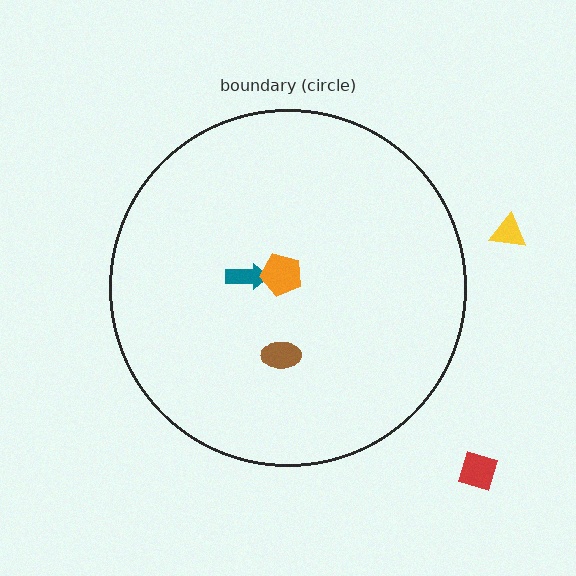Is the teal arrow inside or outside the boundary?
Inside.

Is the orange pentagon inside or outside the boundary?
Inside.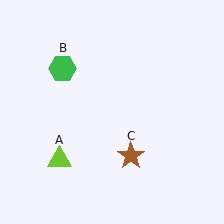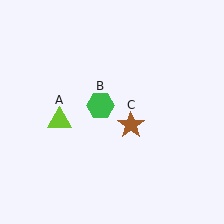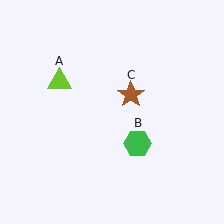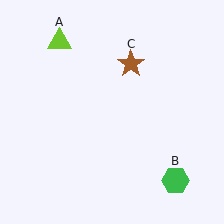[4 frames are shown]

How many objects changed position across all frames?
3 objects changed position: lime triangle (object A), green hexagon (object B), brown star (object C).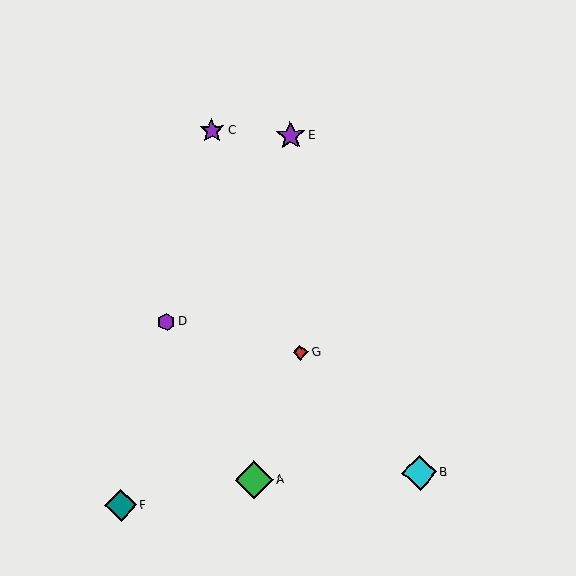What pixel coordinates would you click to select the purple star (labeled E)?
Click at (291, 136) to select the purple star E.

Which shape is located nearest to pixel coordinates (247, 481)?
The green diamond (labeled A) at (254, 480) is nearest to that location.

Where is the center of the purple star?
The center of the purple star is at (212, 130).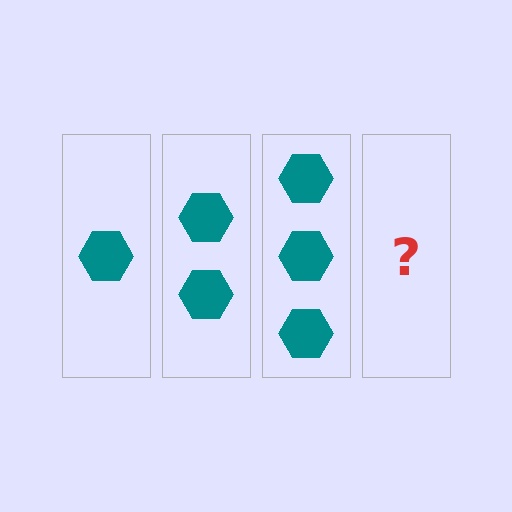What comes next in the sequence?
The next element should be 4 hexagons.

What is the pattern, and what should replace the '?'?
The pattern is that each step adds one more hexagon. The '?' should be 4 hexagons.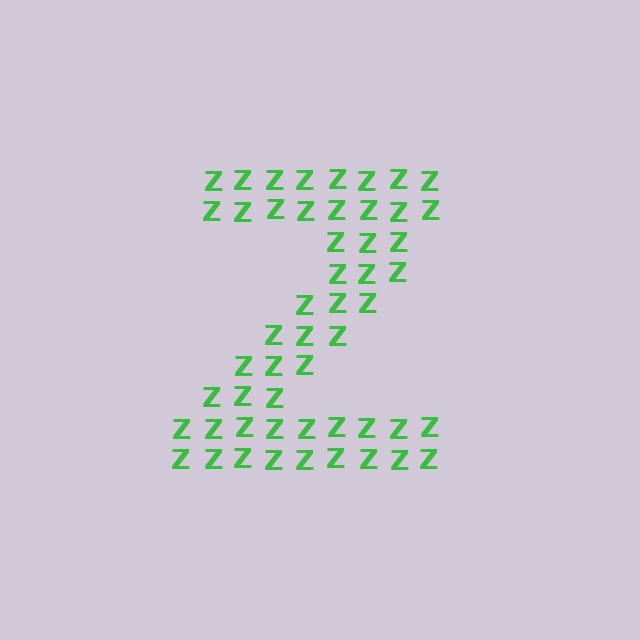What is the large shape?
The large shape is the letter Z.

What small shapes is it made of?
It is made of small letter Z's.